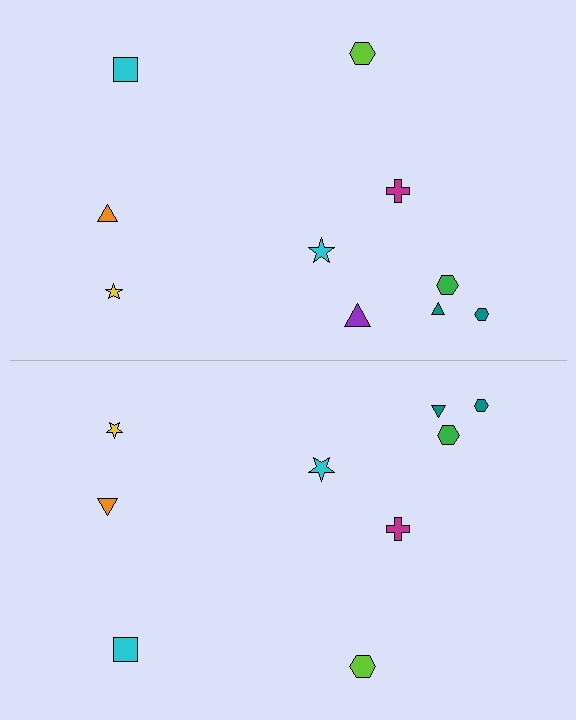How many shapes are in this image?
There are 19 shapes in this image.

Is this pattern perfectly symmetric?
No, the pattern is not perfectly symmetric. A purple triangle is missing from the bottom side.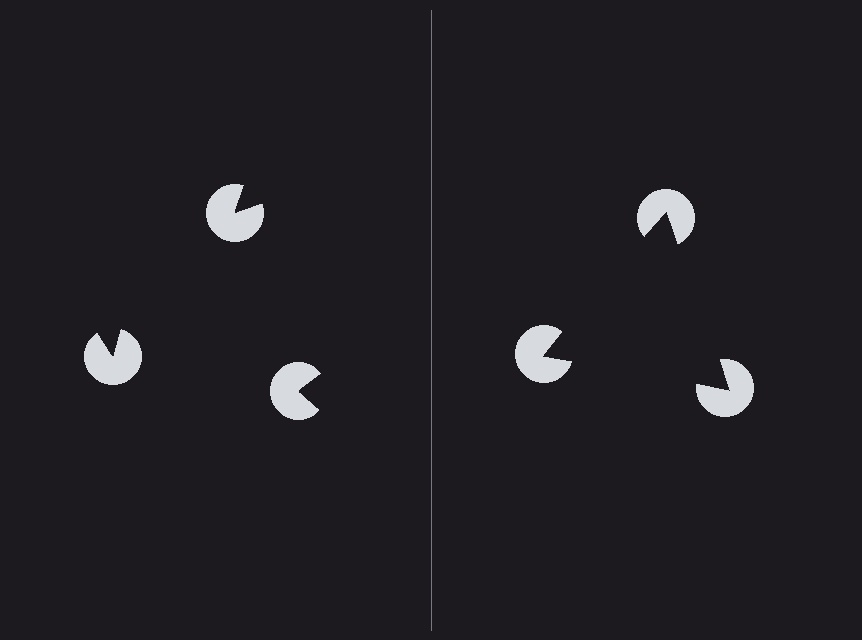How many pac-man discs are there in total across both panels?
6 — 3 on each side.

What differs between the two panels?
The pac-man discs are positioned identically on both sides; only the wedge orientations differ. On the right they align to a triangle; on the left they are misaligned.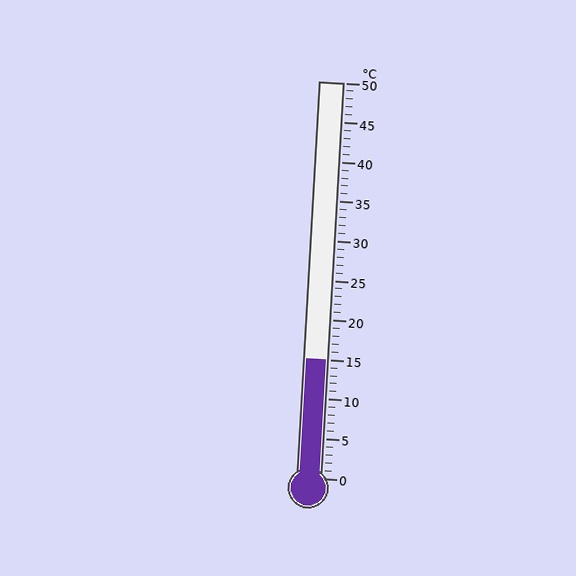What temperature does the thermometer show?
The thermometer shows approximately 15°C.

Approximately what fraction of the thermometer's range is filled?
The thermometer is filled to approximately 30% of its range.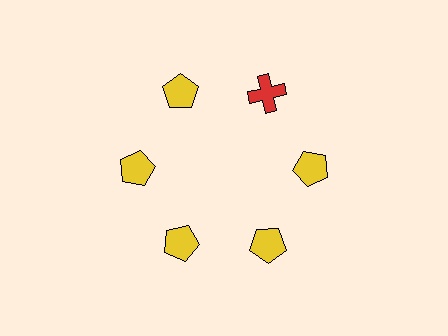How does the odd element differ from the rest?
It differs in both color (red instead of yellow) and shape (cross instead of pentagon).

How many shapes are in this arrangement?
There are 6 shapes arranged in a ring pattern.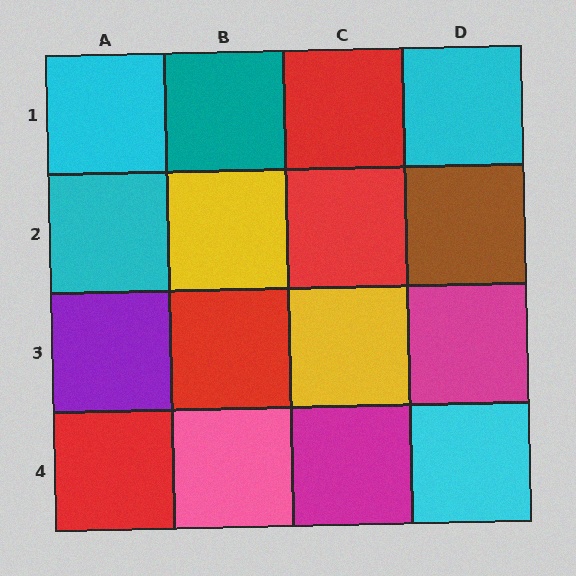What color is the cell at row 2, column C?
Red.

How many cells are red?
4 cells are red.